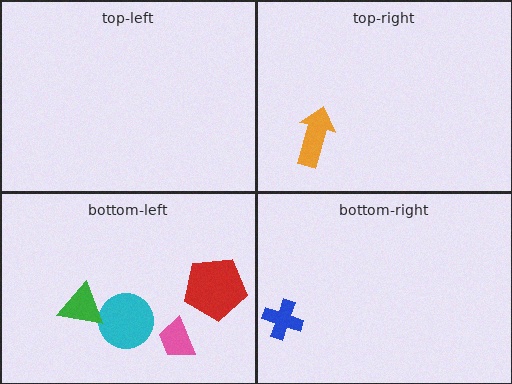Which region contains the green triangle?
The bottom-left region.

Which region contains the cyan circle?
The bottom-left region.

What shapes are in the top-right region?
The orange arrow.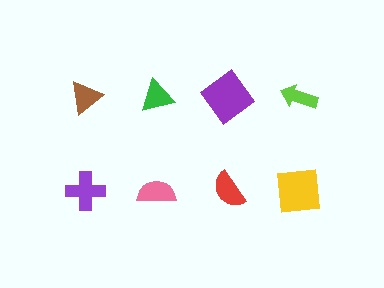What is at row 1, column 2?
A green triangle.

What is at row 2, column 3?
A red semicircle.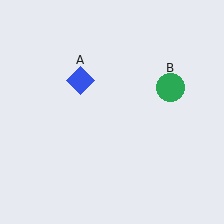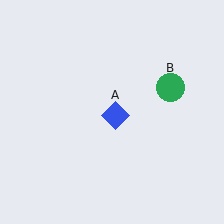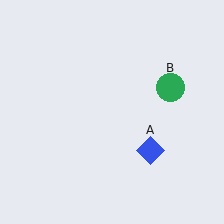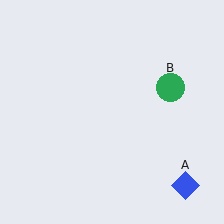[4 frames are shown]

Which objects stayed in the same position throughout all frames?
Green circle (object B) remained stationary.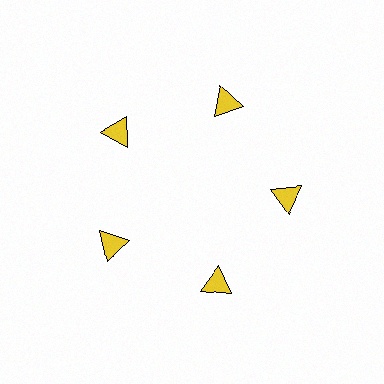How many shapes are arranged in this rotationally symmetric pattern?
There are 5 shapes, arranged in 5 groups of 1.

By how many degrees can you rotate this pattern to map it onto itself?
The pattern maps onto itself every 72 degrees of rotation.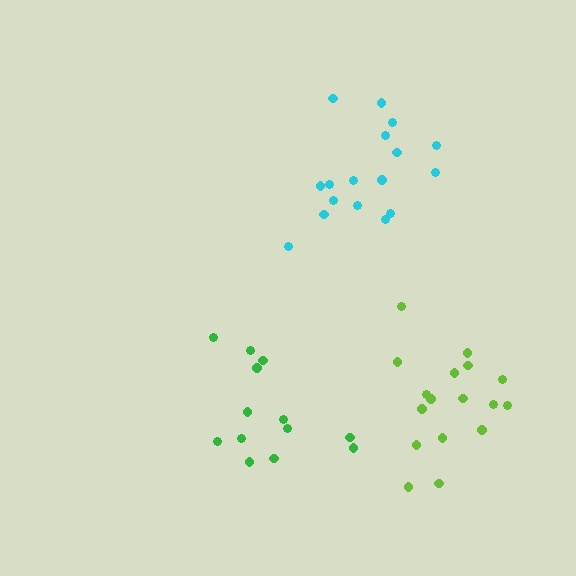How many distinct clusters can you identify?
There are 3 distinct clusters.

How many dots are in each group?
Group 1: 13 dots, Group 2: 17 dots, Group 3: 17 dots (47 total).